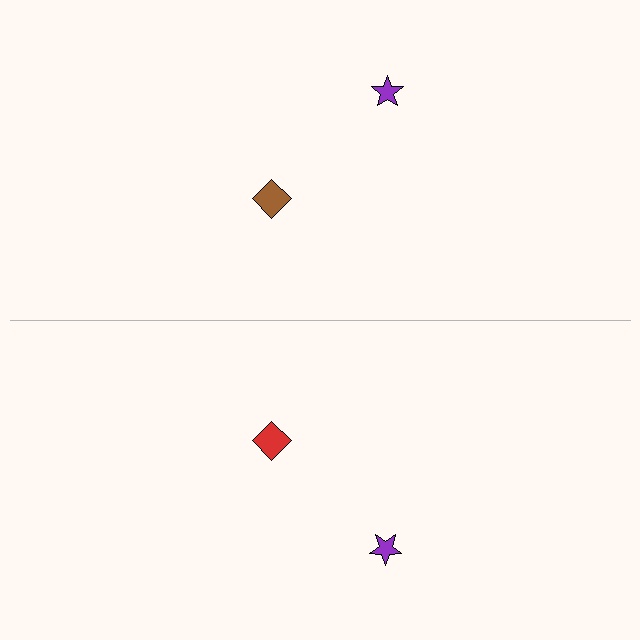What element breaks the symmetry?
The red diamond on the bottom side breaks the symmetry — its mirror counterpart is brown.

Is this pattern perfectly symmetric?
No, the pattern is not perfectly symmetric. The red diamond on the bottom side breaks the symmetry — its mirror counterpart is brown.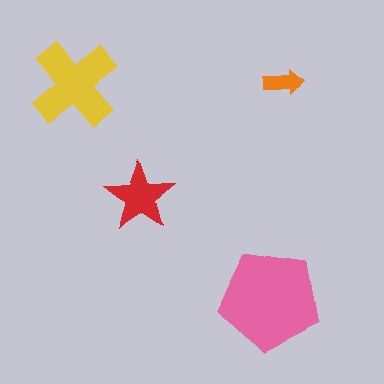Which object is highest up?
The yellow cross is topmost.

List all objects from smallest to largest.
The orange arrow, the red star, the yellow cross, the pink pentagon.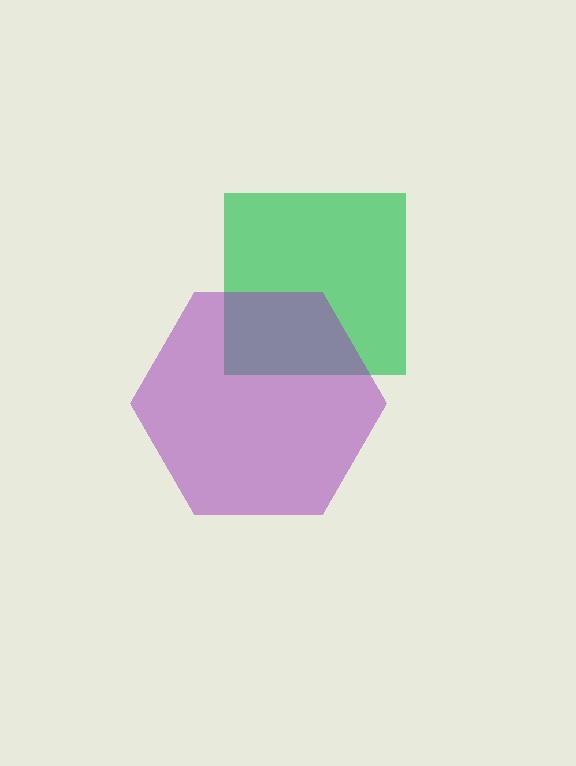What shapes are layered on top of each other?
The layered shapes are: a green square, a purple hexagon.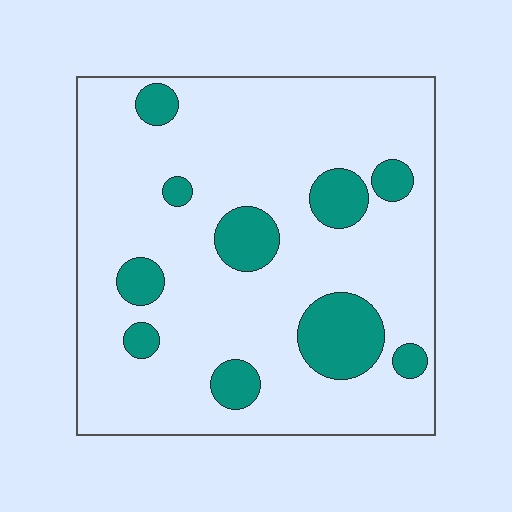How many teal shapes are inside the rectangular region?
10.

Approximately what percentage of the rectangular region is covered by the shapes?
Approximately 15%.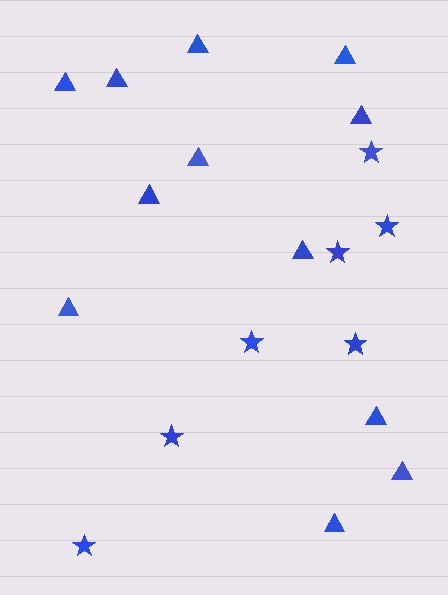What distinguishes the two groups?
There are 2 groups: one group of stars (7) and one group of triangles (12).